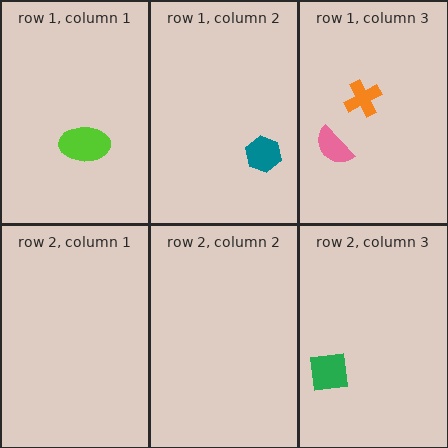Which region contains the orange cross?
The row 1, column 3 region.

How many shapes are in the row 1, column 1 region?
1.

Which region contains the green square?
The row 2, column 3 region.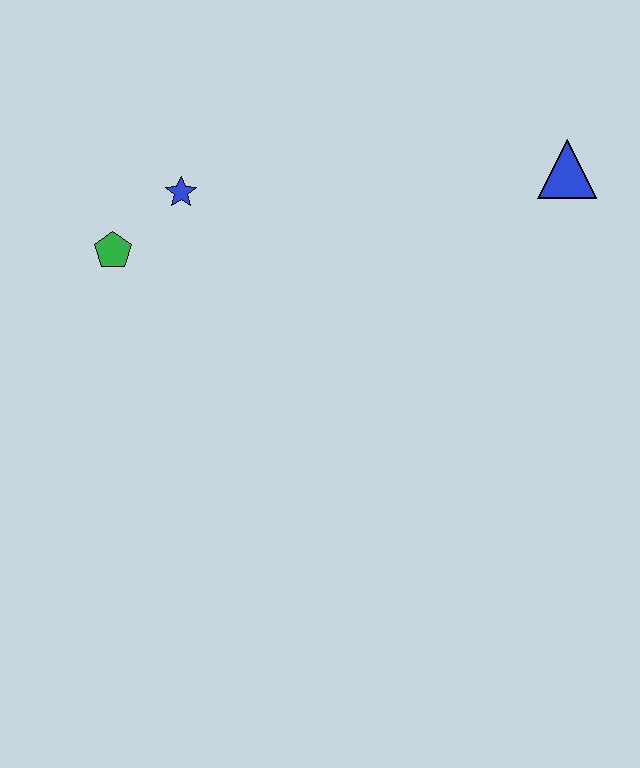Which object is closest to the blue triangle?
The blue star is closest to the blue triangle.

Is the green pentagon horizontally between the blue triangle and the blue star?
No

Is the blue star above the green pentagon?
Yes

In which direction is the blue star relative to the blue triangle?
The blue star is to the left of the blue triangle.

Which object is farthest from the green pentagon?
The blue triangle is farthest from the green pentagon.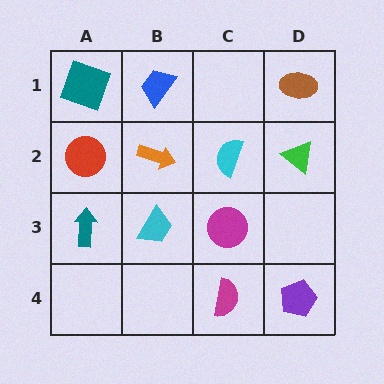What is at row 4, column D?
A purple pentagon.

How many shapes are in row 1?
3 shapes.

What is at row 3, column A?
A teal arrow.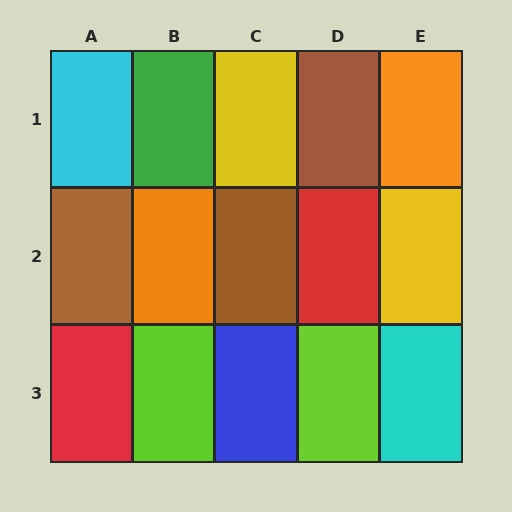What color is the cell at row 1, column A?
Cyan.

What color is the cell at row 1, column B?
Green.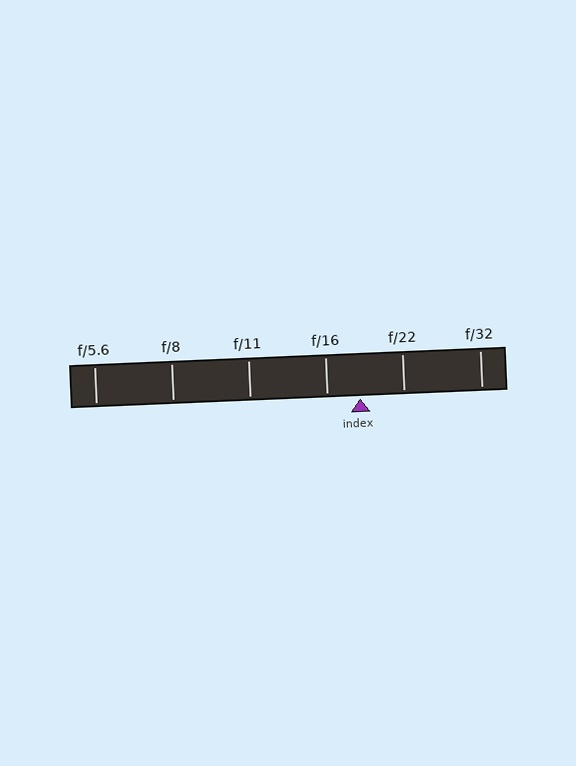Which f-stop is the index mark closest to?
The index mark is closest to f/16.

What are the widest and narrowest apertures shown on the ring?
The widest aperture shown is f/5.6 and the narrowest is f/32.